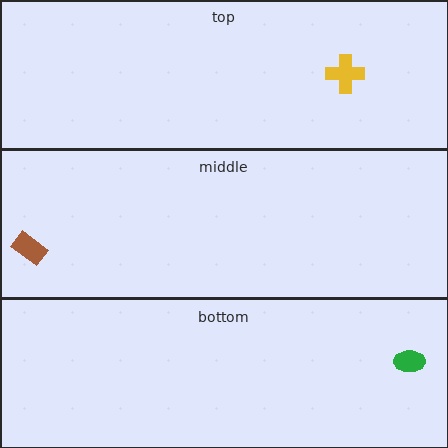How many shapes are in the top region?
1.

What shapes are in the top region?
The yellow cross.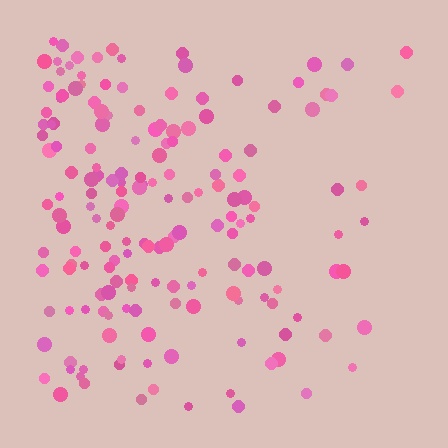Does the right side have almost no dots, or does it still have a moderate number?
Still a moderate number, just noticeably fewer than the left.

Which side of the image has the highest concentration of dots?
The left.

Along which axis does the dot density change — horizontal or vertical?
Horizontal.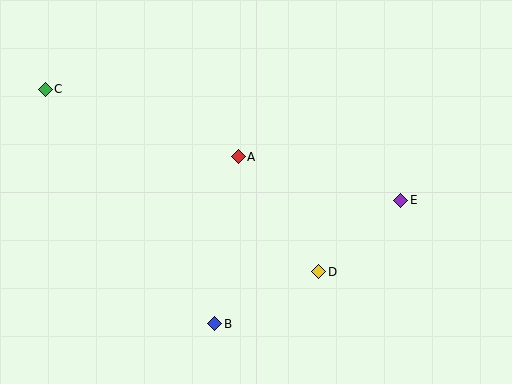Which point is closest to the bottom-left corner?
Point B is closest to the bottom-left corner.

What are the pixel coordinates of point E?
Point E is at (401, 200).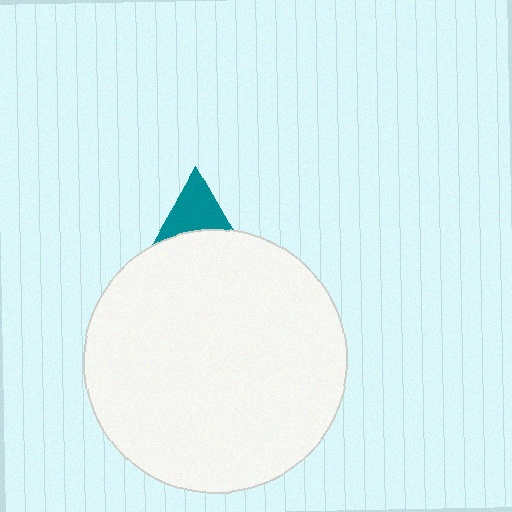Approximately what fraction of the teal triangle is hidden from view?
Roughly 70% of the teal triangle is hidden behind the white circle.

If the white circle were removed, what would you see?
You would see the complete teal triangle.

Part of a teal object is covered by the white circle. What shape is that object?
It is a triangle.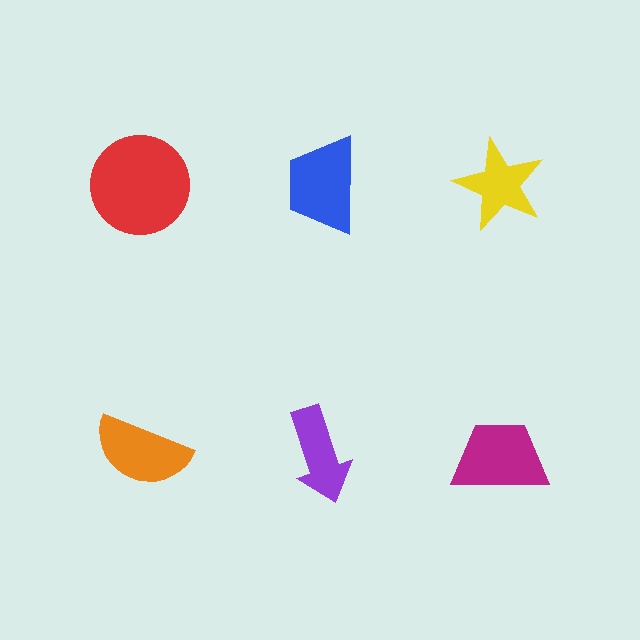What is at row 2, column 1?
An orange semicircle.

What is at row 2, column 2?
A purple arrow.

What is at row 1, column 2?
A blue trapezoid.